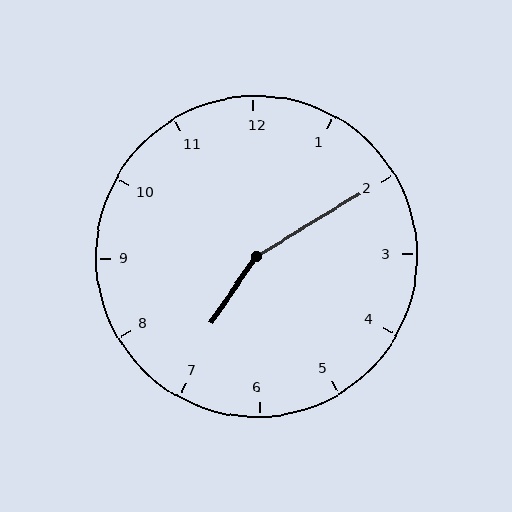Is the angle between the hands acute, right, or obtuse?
It is obtuse.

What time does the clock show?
7:10.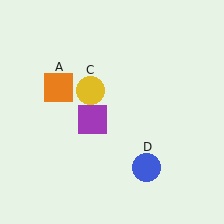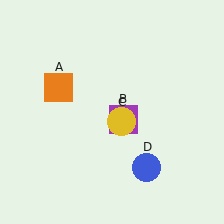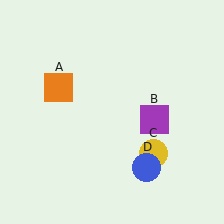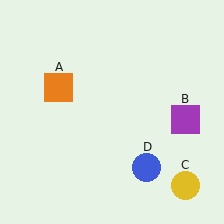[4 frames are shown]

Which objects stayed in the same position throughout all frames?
Orange square (object A) and blue circle (object D) remained stationary.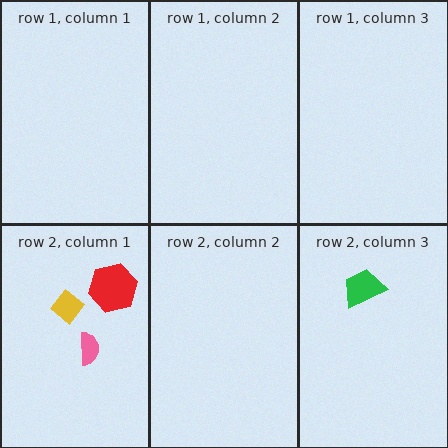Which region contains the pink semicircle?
The row 2, column 1 region.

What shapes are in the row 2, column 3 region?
The green trapezoid.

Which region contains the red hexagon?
The row 2, column 1 region.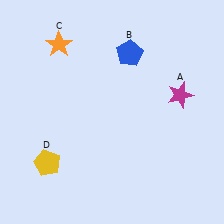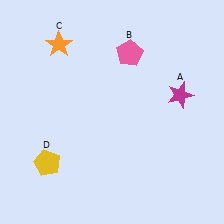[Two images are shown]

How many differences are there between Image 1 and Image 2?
There is 1 difference between the two images.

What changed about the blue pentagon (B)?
In Image 1, B is blue. In Image 2, it changed to pink.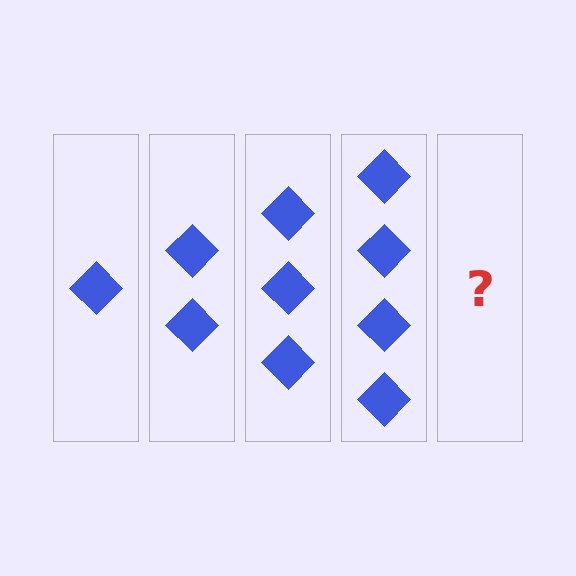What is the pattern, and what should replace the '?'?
The pattern is that each step adds one more diamond. The '?' should be 5 diamonds.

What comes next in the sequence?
The next element should be 5 diamonds.